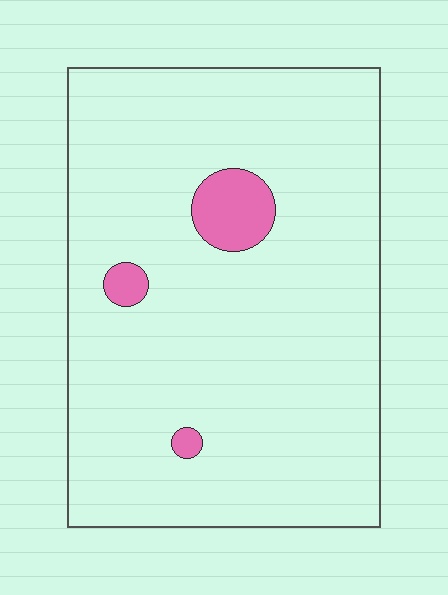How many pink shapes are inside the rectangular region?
3.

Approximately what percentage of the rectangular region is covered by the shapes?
Approximately 5%.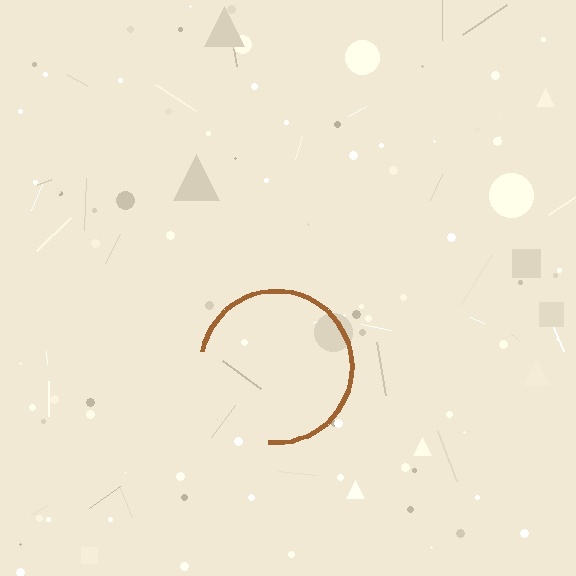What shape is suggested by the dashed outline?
The dashed outline suggests a circle.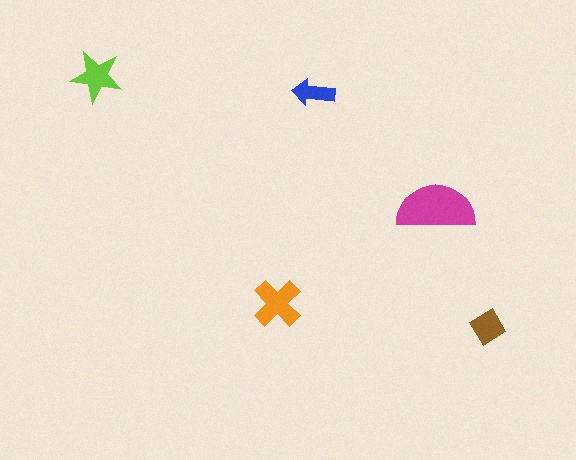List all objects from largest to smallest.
The magenta semicircle, the orange cross, the lime star, the brown diamond, the blue arrow.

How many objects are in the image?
There are 5 objects in the image.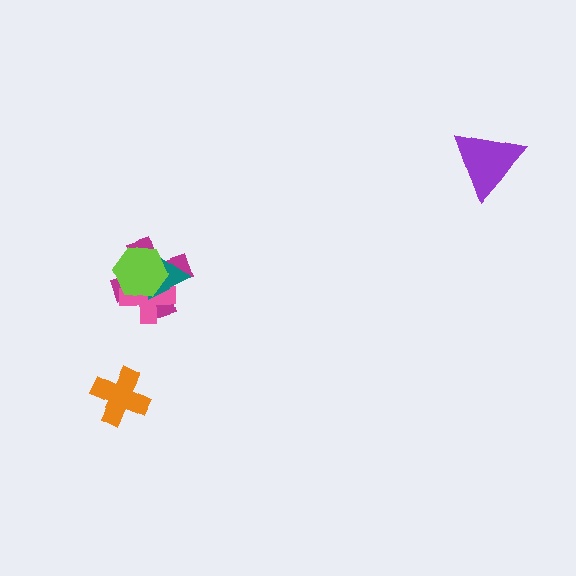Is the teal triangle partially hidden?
Yes, it is partially covered by another shape.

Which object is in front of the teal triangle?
The lime hexagon is in front of the teal triangle.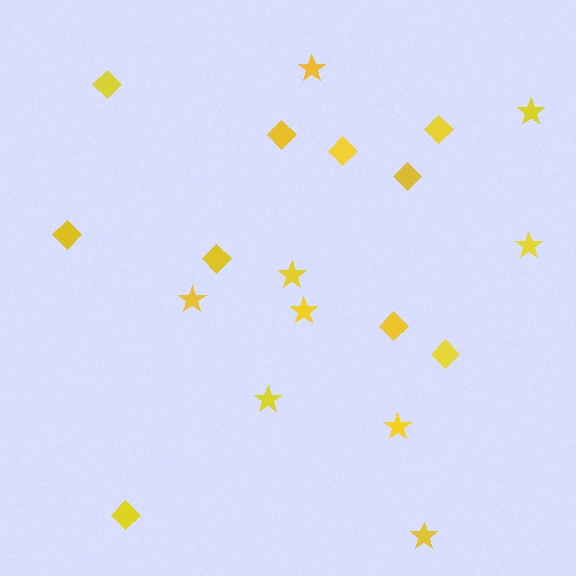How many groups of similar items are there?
There are 2 groups: one group of stars (9) and one group of diamonds (10).